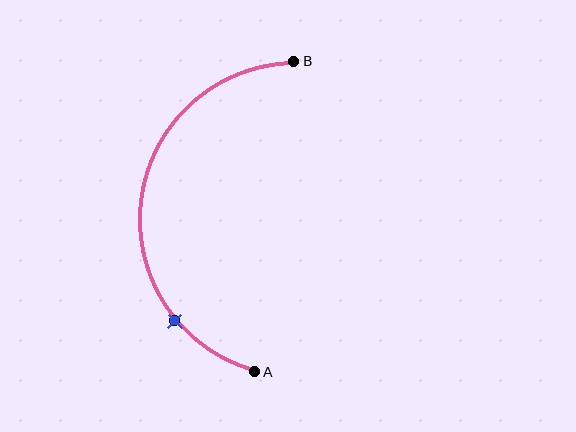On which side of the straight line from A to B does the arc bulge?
The arc bulges to the left of the straight line connecting A and B.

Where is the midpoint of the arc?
The arc midpoint is the point on the curve farthest from the straight line joining A and B. It sits to the left of that line.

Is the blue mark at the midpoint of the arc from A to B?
No. The blue mark lies on the arc but is closer to endpoint A. The arc midpoint would be at the point on the curve equidistant along the arc from both A and B.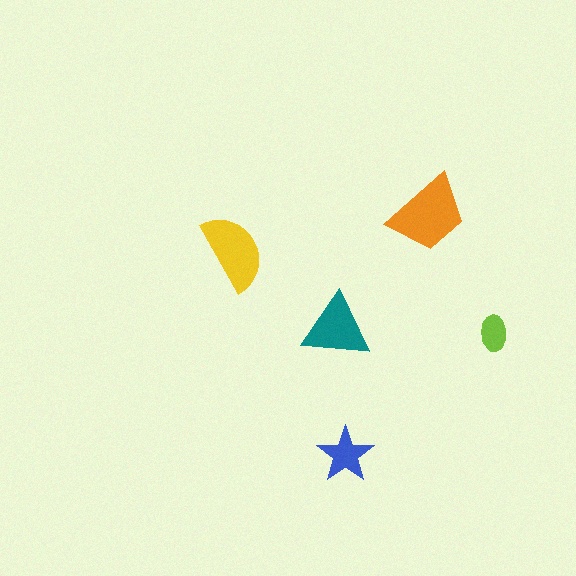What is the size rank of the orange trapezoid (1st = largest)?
1st.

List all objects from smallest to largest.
The lime ellipse, the blue star, the teal triangle, the yellow semicircle, the orange trapezoid.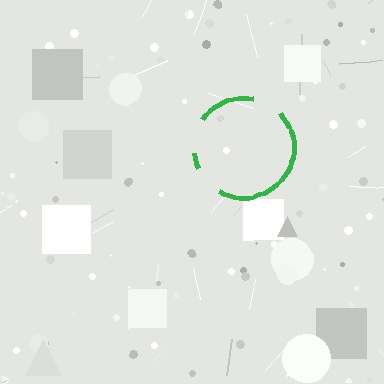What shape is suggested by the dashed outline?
The dashed outline suggests a circle.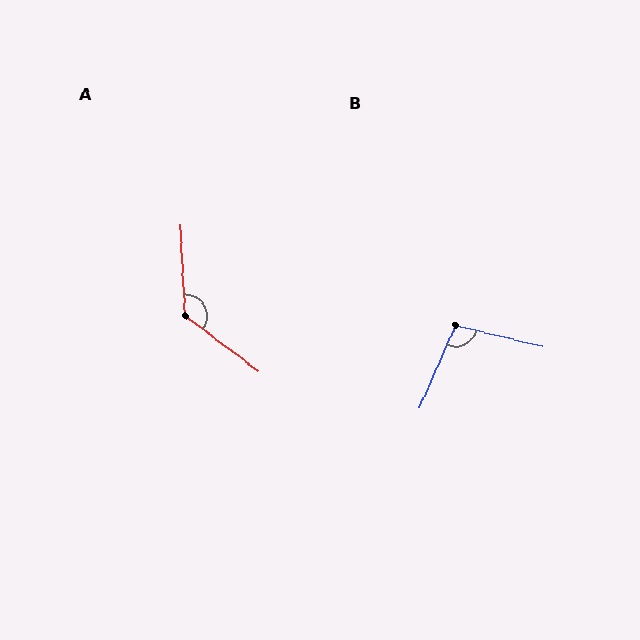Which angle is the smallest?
B, at approximately 100 degrees.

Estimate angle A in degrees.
Approximately 130 degrees.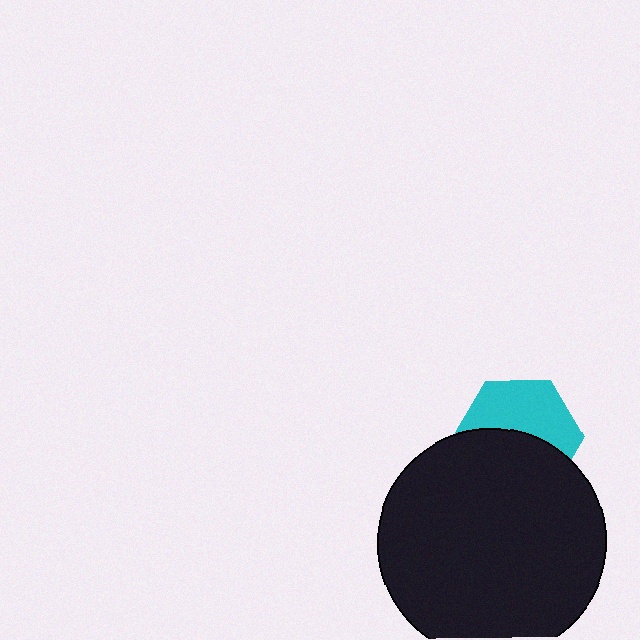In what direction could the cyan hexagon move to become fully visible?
The cyan hexagon could move up. That would shift it out from behind the black circle entirely.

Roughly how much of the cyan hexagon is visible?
About half of it is visible (roughly 49%).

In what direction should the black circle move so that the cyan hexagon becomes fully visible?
The black circle should move down. That is the shortest direction to clear the overlap and leave the cyan hexagon fully visible.